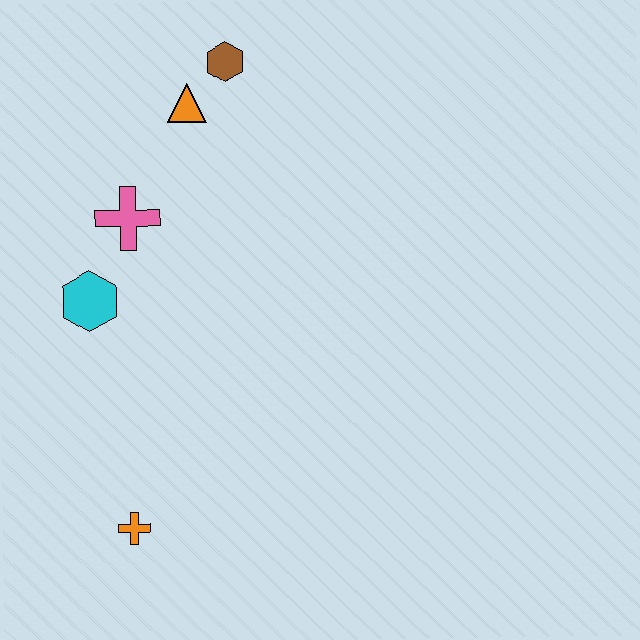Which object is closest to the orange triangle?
The brown hexagon is closest to the orange triangle.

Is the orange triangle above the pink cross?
Yes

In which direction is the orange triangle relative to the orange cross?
The orange triangle is above the orange cross.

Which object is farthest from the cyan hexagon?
The brown hexagon is farthest from the cyan hexagon.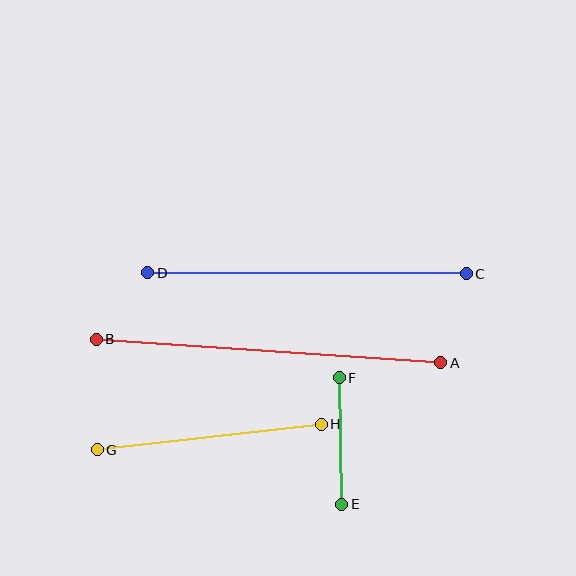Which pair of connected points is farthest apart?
Points A and B are farthest apart.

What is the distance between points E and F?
The distance is approximately 127 pixels.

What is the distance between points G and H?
The distance is approximately 225 pixels.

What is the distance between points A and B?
The distance is approximately 345 pixels.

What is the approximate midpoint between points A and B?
The midpoint is at approximately (269, 351) pixels.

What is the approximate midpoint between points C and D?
The midpoint is at approximately (307, 273) pixels.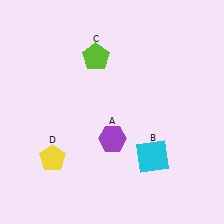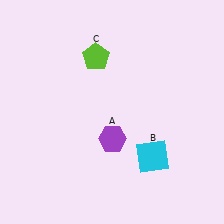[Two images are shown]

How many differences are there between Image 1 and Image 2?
There is 1 difference between the two images.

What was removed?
The yellow pentagon (D) was removed in Image 2.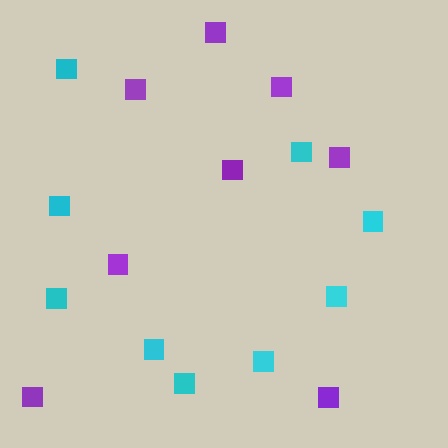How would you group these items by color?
There are 2 groups: one group of purple squares (8) and one group of cyan squares (9).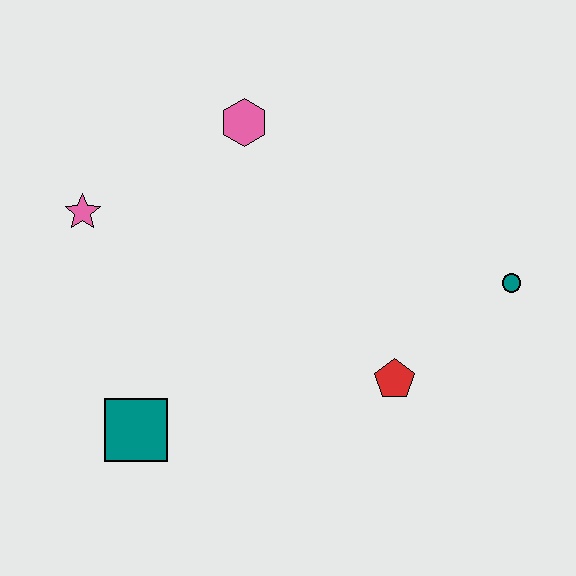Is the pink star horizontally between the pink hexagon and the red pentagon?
No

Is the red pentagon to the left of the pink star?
No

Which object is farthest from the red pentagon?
The pink star is farthest from the red pentagon.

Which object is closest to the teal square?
The pink star is closest to the teal square.